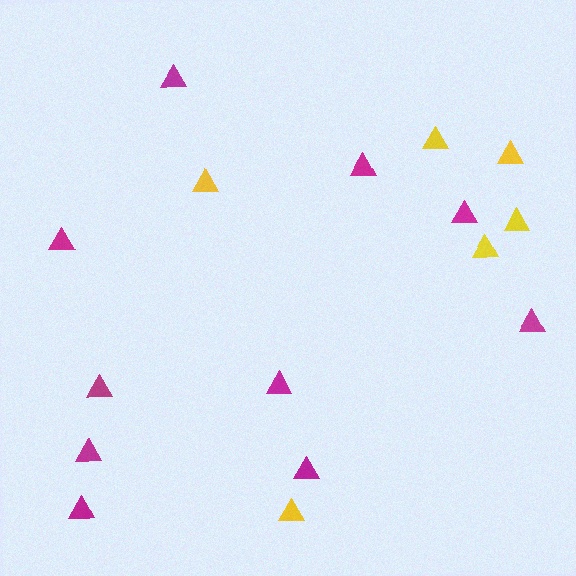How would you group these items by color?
There are 2 groups: one group of magenta triangles (10) and one group of yellow triangles (6).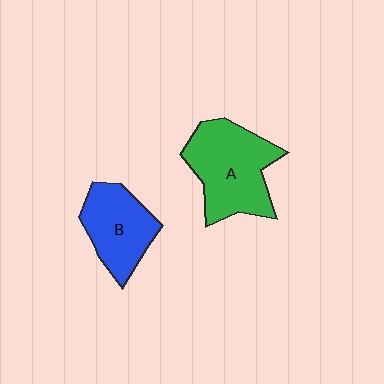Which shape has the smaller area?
Shape B (blue).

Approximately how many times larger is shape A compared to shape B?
Approximately 1.4 times.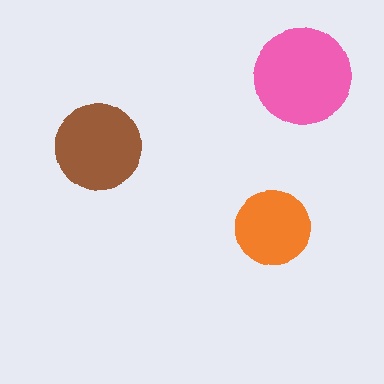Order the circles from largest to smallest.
the pink one, the brown one, the orange one.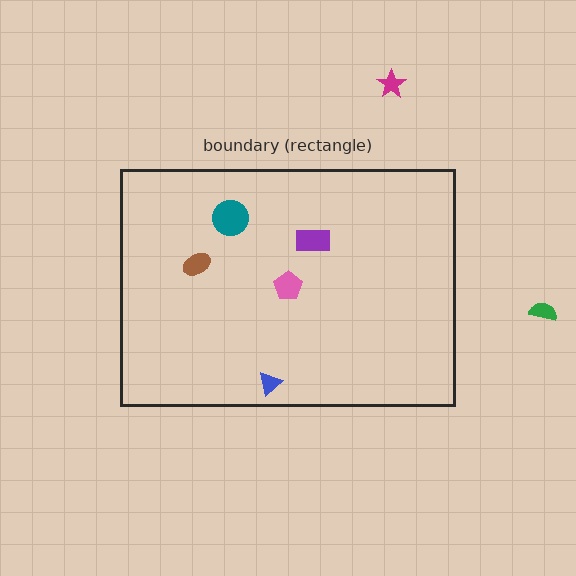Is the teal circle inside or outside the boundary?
Inside.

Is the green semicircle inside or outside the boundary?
Outside.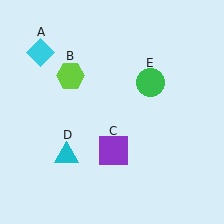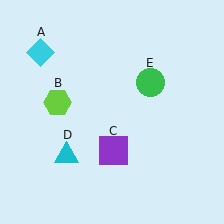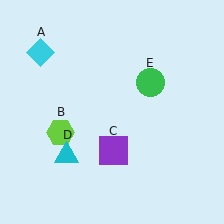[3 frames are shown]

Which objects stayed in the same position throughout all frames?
Cyan diamond (object A) and purple square (object C) and cyan triangle (object D) and green circle (object E) remained stationary.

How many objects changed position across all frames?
1 object changed position: lime hexagon (object B).